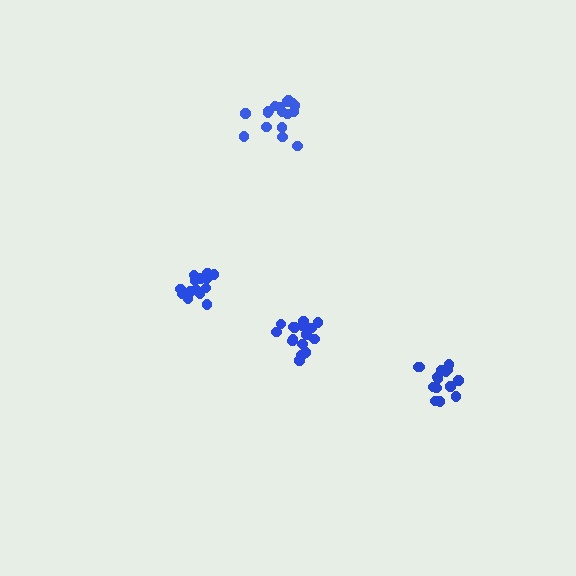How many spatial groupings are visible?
There are 4 spatial groupings.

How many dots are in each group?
Group 1: 17 dots, Group 2: 15 dots, Group 3: 15 dots, Group 4: 16 dots (63 total).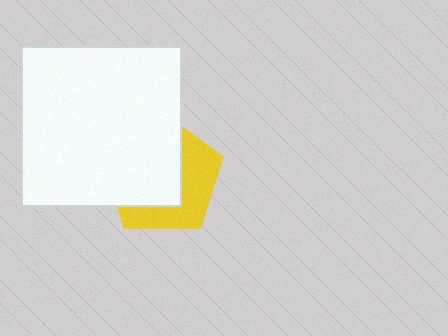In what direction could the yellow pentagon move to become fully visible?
The yellow pentagon could move toward the lower-right. That would shift it out from behind the white square entirely.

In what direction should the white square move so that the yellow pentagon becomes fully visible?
The white square should move toward the upper-left. That is the shortest direction to clear the overlap and leave the yellow pentagon fully visible.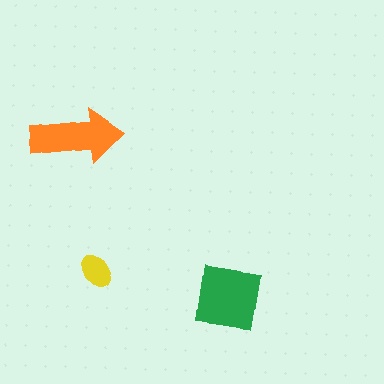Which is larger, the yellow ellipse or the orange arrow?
The orange arrow.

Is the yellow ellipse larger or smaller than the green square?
Smaller.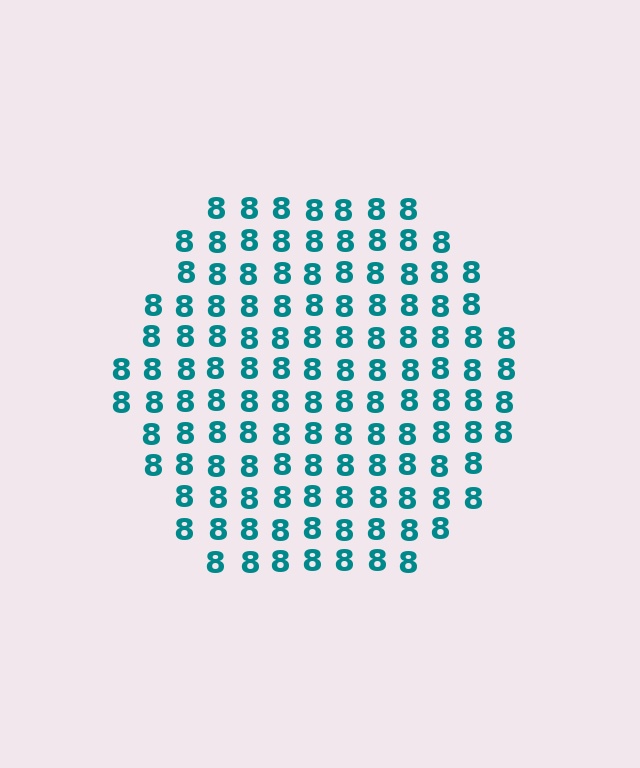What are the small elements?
The small elements are digit 8's.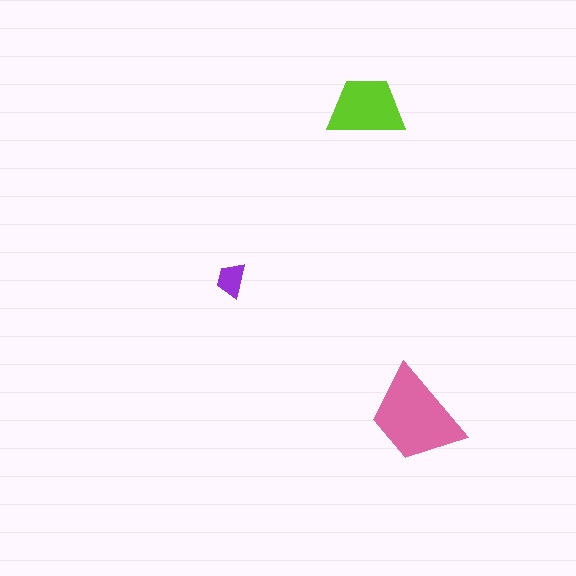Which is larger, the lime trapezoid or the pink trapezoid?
The pink one.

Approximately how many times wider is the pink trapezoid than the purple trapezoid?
About 3 times wider.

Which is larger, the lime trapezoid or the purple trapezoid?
The lime one.